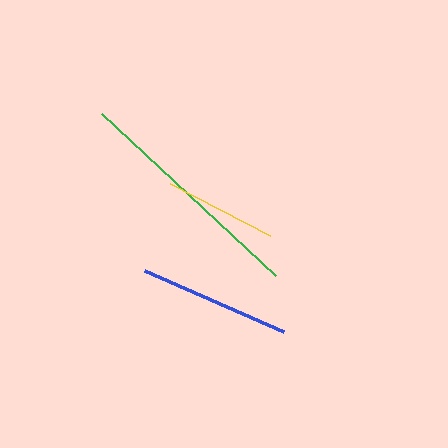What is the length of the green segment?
The green segment is approximately 237 pixels long.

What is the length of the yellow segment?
The yellow segment is approximately 113 pixels long.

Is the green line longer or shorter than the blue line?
The green line is longer than the blue line.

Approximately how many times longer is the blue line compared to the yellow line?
The blue line is approximately 1.3 times the length of the yellow line.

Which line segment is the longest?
The green line is the longest at approximately 237 pixels.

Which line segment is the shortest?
The yellow line is the shortest at approximately 113 pixels.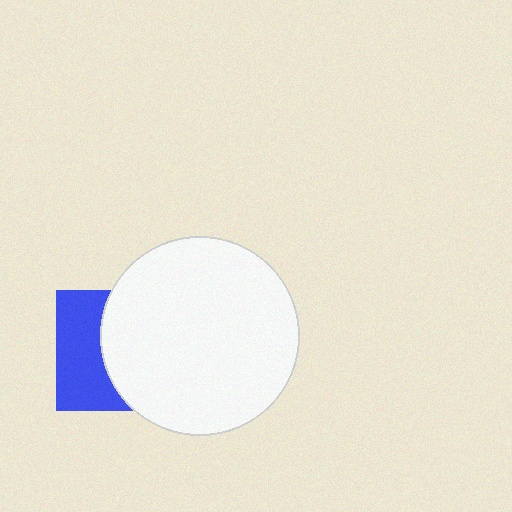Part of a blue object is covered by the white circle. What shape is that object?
It is a square.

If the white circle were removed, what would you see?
You would see the complete blue square.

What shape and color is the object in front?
The object in front is a white circle.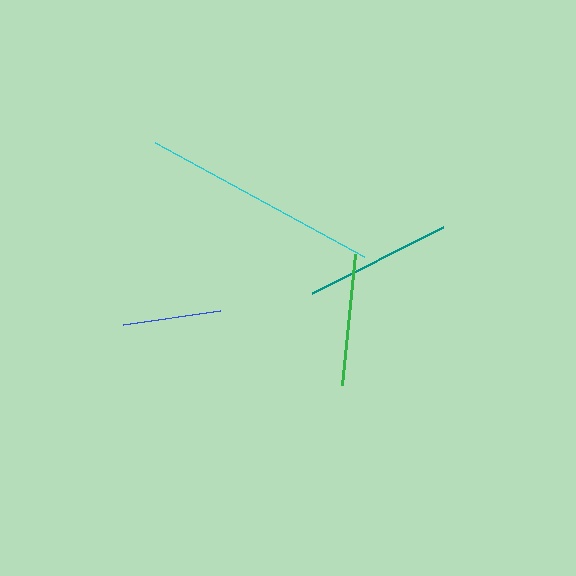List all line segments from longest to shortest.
From longest to shortest: cyan, teal, green, blue.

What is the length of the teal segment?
The teal segment is approximately 146 pixels long.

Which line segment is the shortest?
The blue line is the shortest at approximately 99 pixels.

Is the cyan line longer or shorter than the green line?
The cyan line is longer than the green line.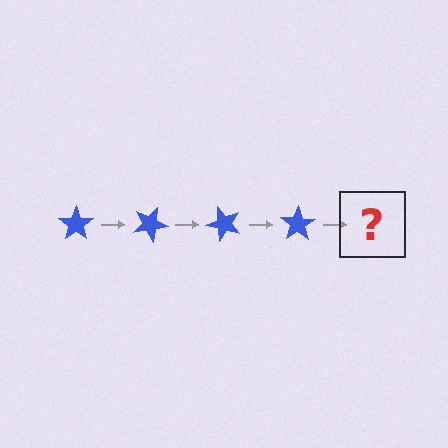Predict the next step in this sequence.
The next step is a blue star rotated 100 degrees.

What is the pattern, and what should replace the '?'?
The pattern is that the star rotates 25 degrees each step. The '?' should be a blue star rotated 100 degrees.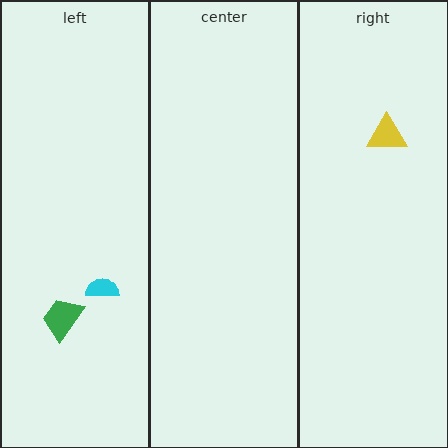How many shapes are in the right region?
1.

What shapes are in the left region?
The cyan semicircle, the green trapezoid.